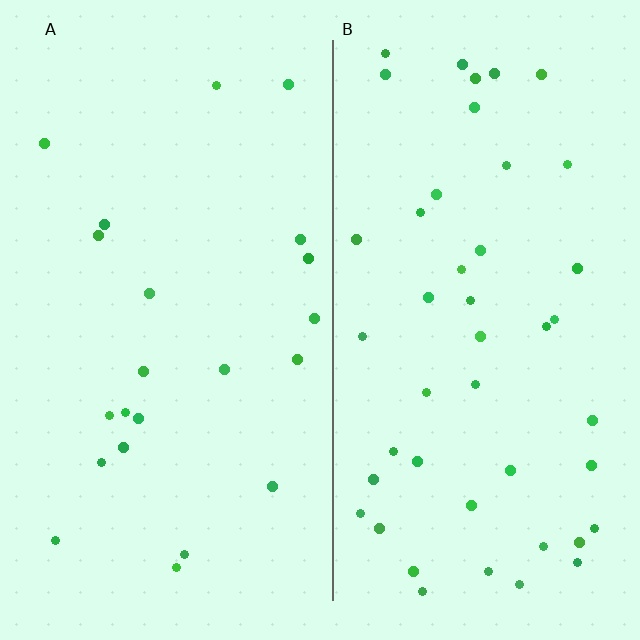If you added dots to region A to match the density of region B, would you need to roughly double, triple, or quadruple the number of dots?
Approximately double.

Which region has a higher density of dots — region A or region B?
B (the right).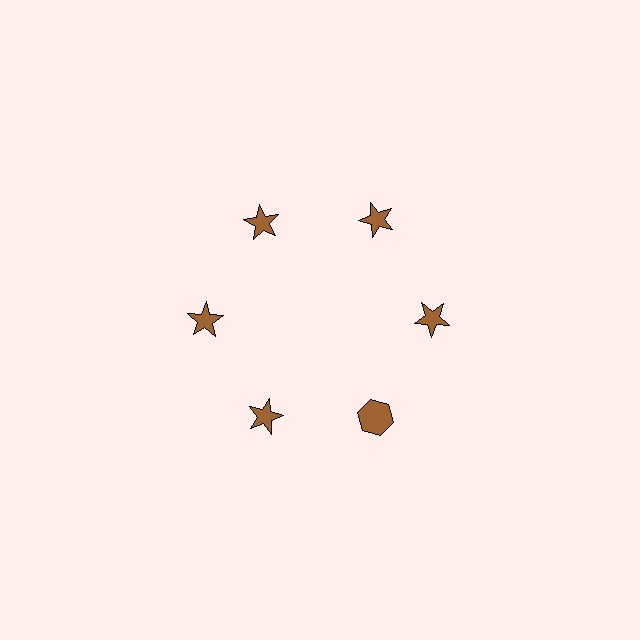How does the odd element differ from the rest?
It has a different shape: hexagon instead of star.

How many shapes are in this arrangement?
There are 6 shapes arranged in a ring pattern.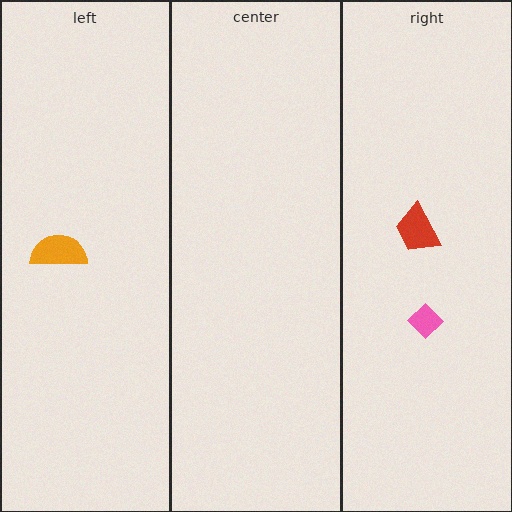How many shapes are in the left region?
1.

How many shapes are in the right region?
2.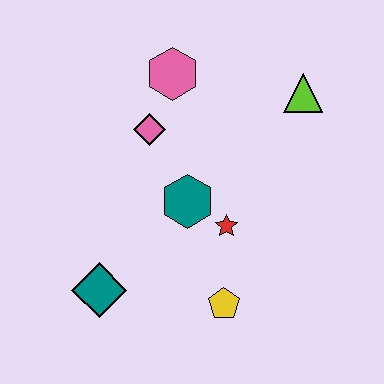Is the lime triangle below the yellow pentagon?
No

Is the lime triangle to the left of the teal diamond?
No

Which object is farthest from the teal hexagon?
The lime triangle is farthest from the teal hexagon.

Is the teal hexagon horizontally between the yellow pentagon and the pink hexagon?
Yes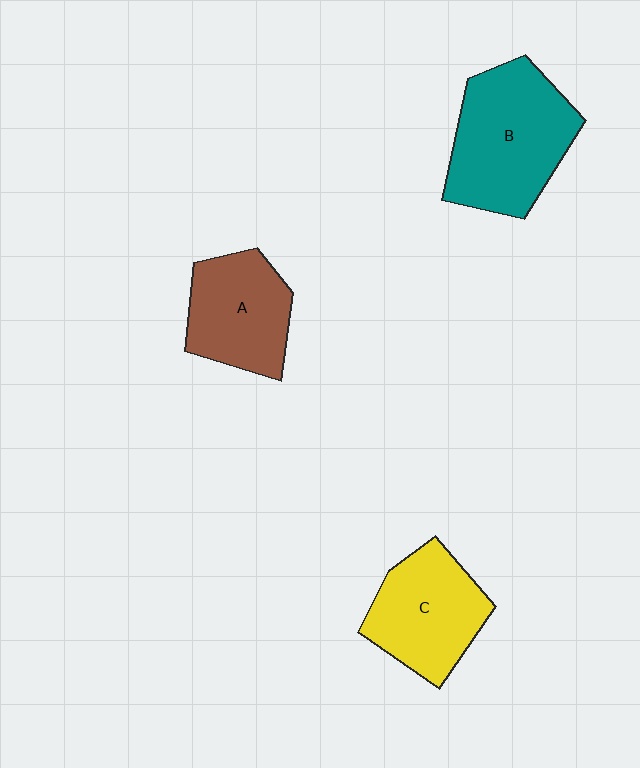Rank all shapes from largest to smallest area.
From largest to smallest: B (teal), C (yellow), A (brown).